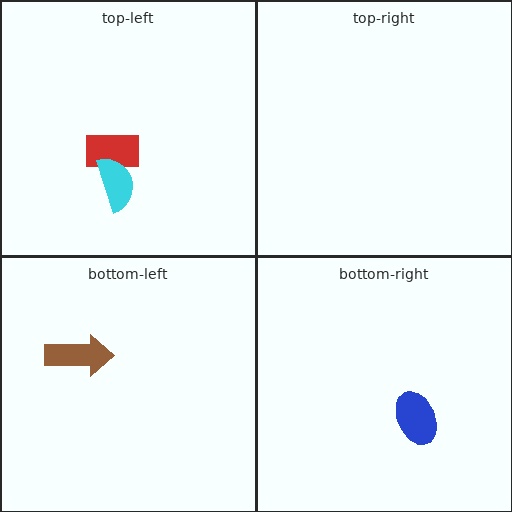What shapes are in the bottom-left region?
The brown arrow.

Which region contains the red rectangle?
The top-left region.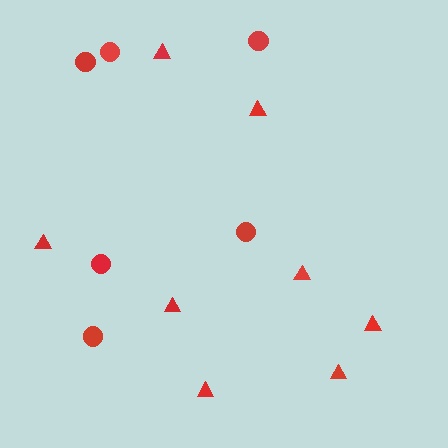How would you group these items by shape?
There are 2 groups: one group of triangles (8) and one group of circles (6).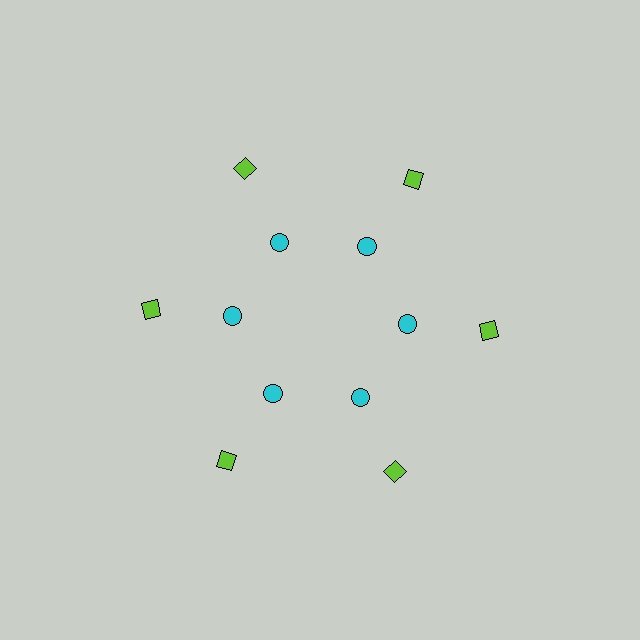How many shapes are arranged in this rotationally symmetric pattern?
There are 12 shapes, arranged in 6 groups of 2.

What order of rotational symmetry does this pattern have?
This pattern has 6-fold rotational symmetry.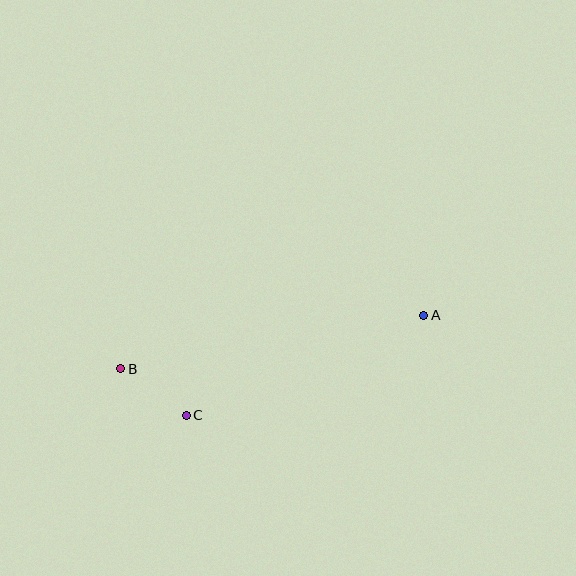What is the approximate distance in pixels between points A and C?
The distance between A and C is approximately 258 pixels.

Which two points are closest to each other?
Points B and C are closest to each other.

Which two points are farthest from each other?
Points A and B are farthest from each other.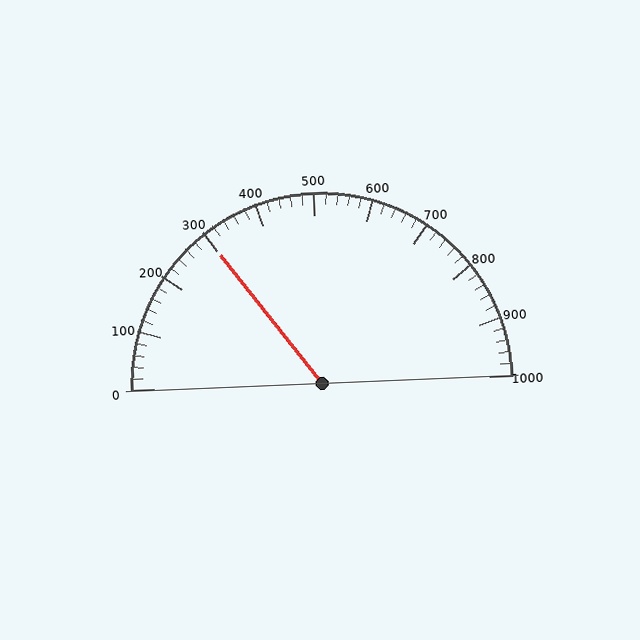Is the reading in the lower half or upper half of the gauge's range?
The reading is in the lower half of the range (0 to 1000).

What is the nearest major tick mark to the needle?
The nearest major tick mark is 300.